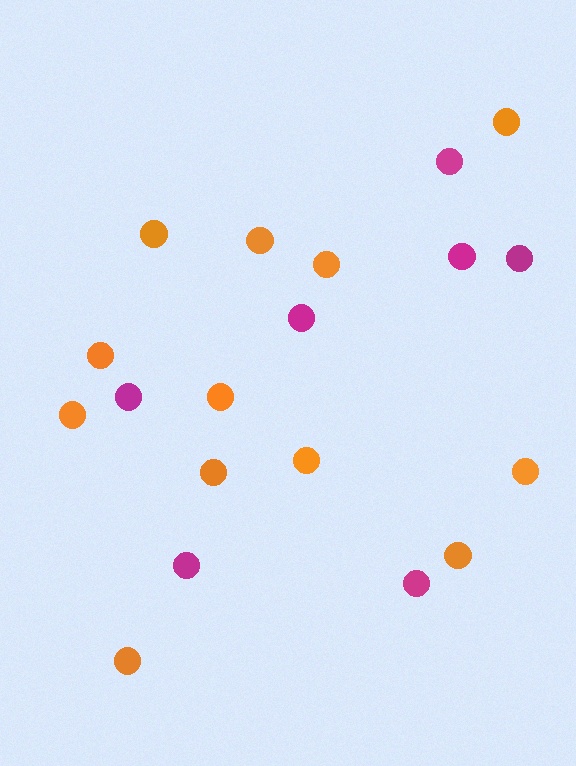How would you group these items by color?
There are 2 groups: one group of magenta circles (7) and one group of orange circles (12).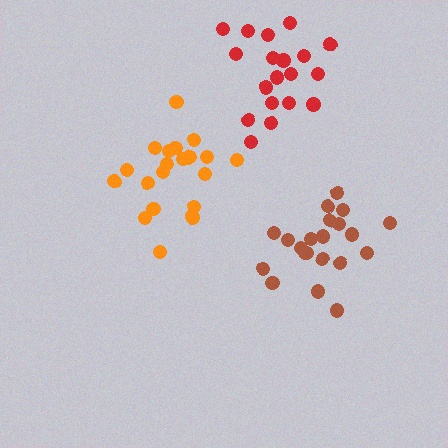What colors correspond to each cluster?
The clusters are colored: red, brown, orange.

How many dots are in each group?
Group 1: 19 dots, Group 2: 21 dots, Group 3: 21 dots (61 total).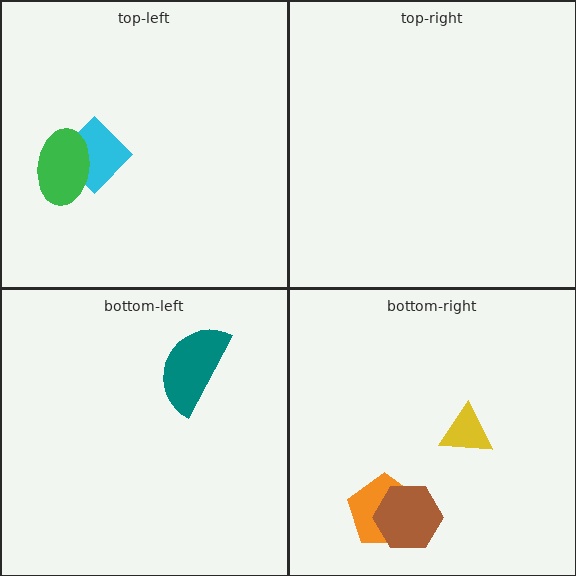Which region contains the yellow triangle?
The bottom-right region.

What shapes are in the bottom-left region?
The teal semicircle.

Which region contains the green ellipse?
The top-left region.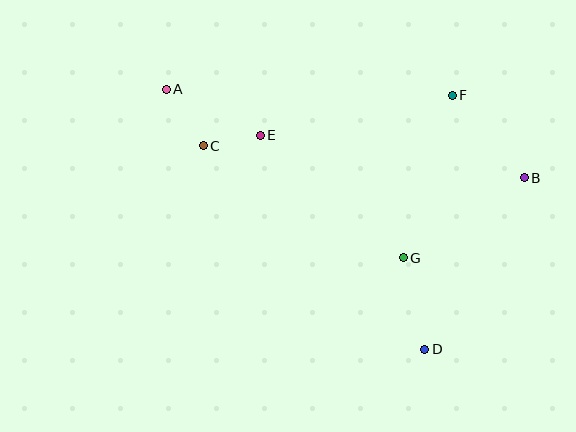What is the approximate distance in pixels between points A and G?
The distance between A and G is approximately 291 pixels.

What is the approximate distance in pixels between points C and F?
The distance between C and F is approximately 254 pixels.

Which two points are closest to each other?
Points C and E are closest to each other.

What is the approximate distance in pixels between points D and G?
The distance between D and G is approximately 94 pixels.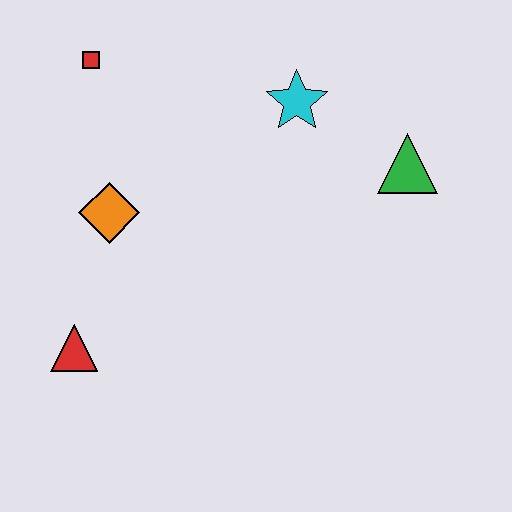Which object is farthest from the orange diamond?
The green triangle is farthest from the orange diamond.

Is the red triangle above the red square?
No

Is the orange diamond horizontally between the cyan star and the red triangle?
Yes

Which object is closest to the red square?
The orange diamond is closest to the red square.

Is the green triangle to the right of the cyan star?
Yes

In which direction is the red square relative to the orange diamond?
The red square is above the orange diamond.